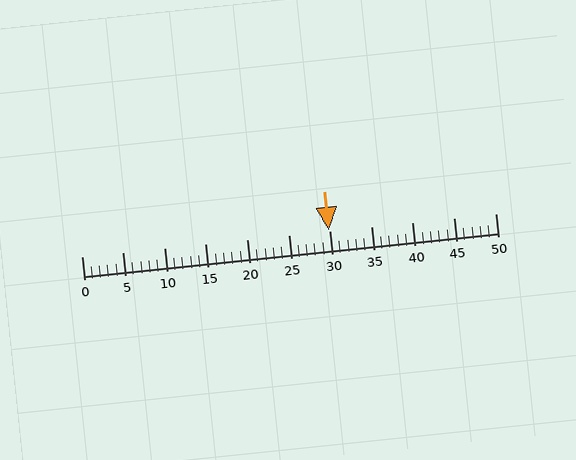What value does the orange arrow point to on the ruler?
The orange arrow points to approximately 30.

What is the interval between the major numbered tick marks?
The major tick marks are spaced 5 units apart.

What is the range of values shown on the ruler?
The ruler shows values from 0 to 50.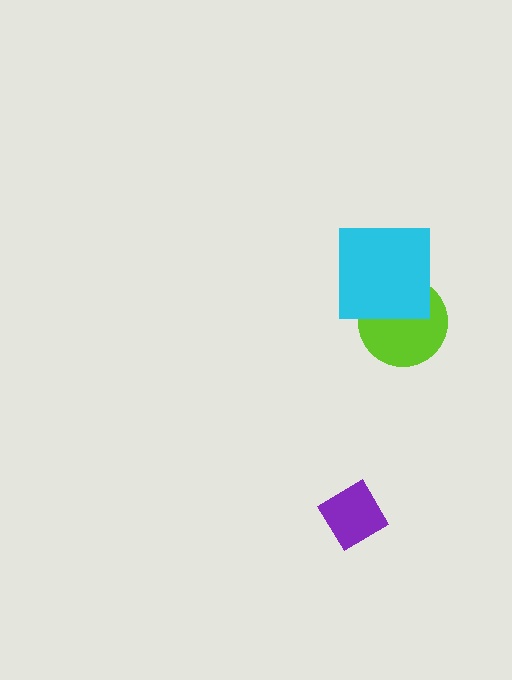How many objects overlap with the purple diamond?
0 objects overlap with the purple diamond.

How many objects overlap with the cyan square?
1 object overlaps with the cyan square.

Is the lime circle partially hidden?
Yes, it is partially covered by another shape.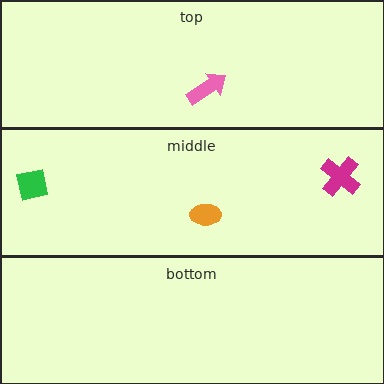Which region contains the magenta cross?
The middle region.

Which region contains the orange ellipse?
The middle region.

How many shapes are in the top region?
1.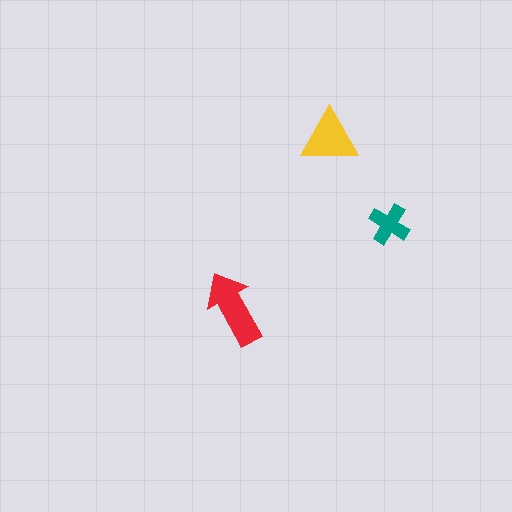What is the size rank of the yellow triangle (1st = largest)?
2nd.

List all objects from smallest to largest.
The teal cross, the yellow triangle, the red arrow.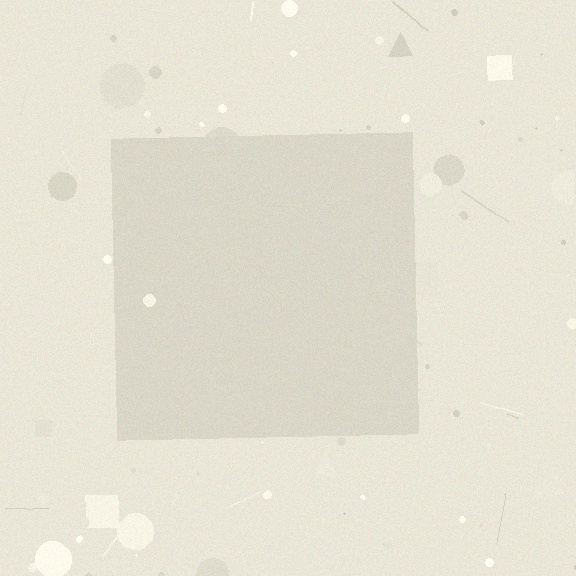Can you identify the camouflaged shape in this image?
The camouflaged shape is a square.